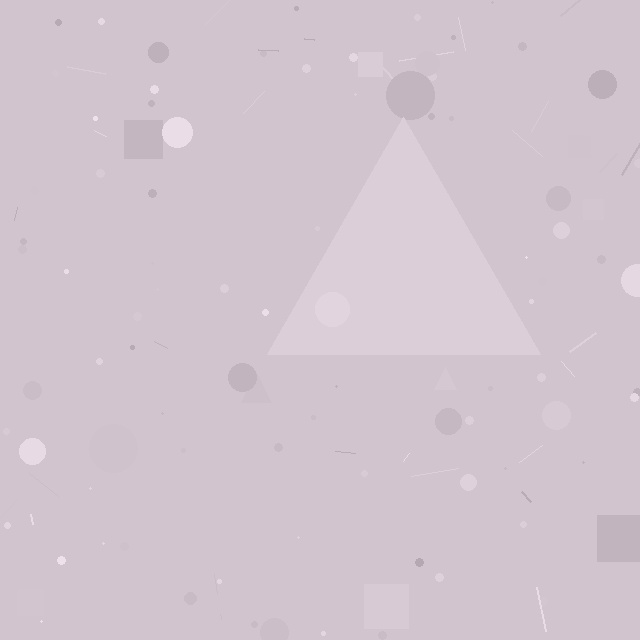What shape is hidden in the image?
A triangle is hidden in the image.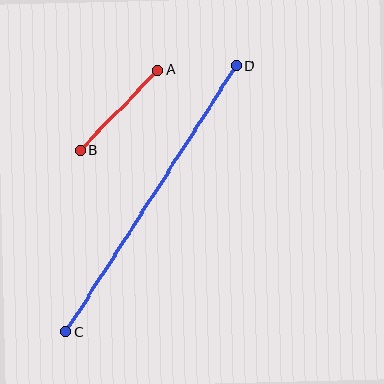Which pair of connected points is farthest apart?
Points C and D are farthest apart.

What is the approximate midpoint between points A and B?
The midpoint is at approximately (119, 110) pixels.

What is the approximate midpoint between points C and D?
The midpoint is at approximately (151, 199) pixels.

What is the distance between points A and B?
The distance is approximately 112 pixels.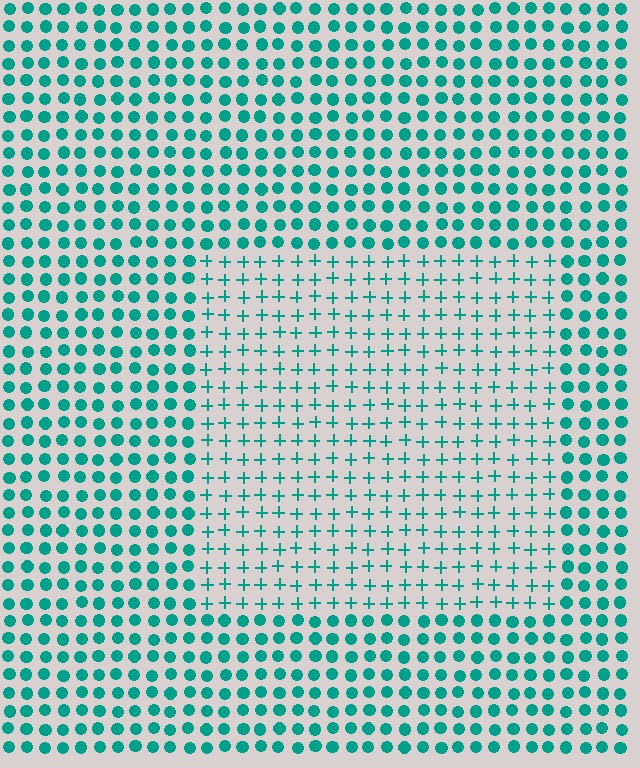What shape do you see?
I see a rectangle.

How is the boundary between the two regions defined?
The boundary is defined by a change in element shape: plus signs inside vs. circles outside. All elements share the same color and spacing.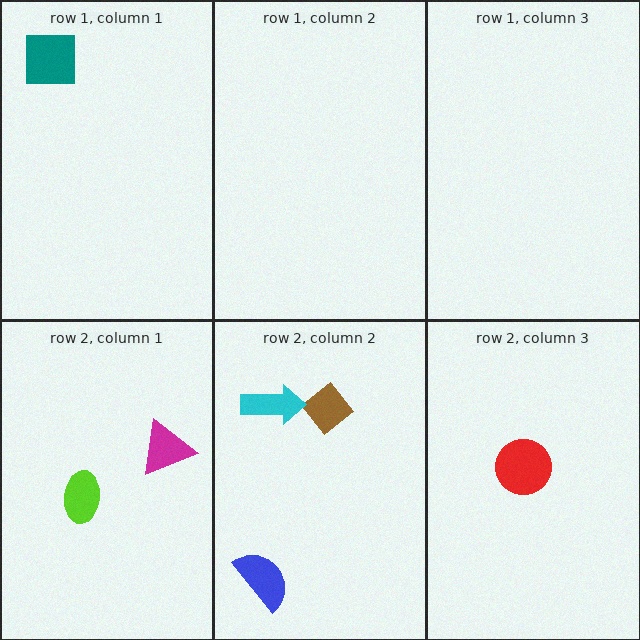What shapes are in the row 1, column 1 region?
The teal square.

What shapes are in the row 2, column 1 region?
The magenta triangle, the lime ellipse.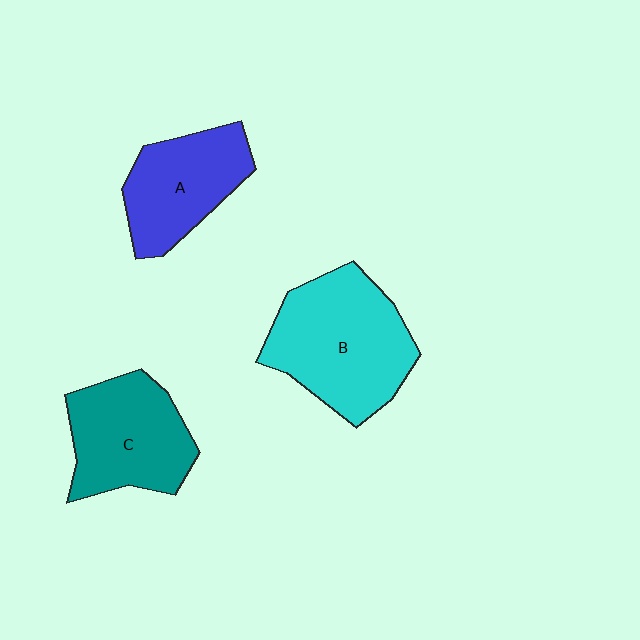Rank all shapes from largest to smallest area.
From largest to smallest: B (cyan), C (teal), A (blue).